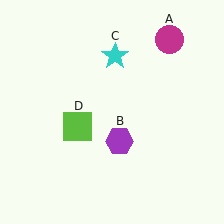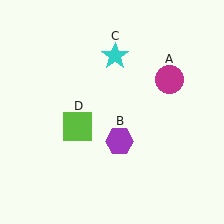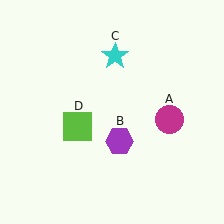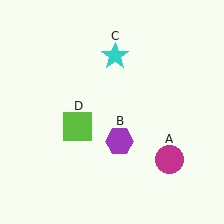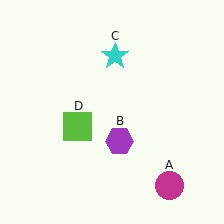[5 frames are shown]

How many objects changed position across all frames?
1 object changed position: magenta circle (object A).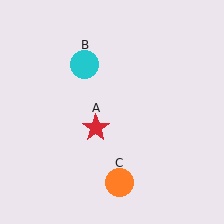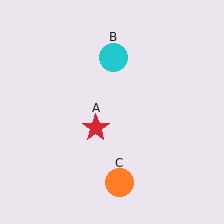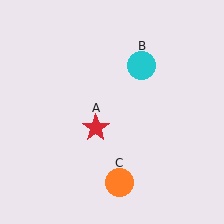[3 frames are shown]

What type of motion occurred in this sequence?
The cyan circle (object B) rotated clockwise around the center of the scene.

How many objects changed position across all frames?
1 object changed position: cyan circle (object B).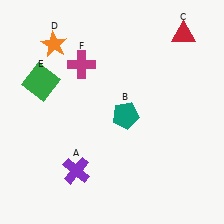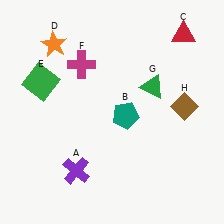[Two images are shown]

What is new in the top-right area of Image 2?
A green triangle (G) was added in the top-right area of Image 2.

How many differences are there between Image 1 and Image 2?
There are 2 differences between the two images.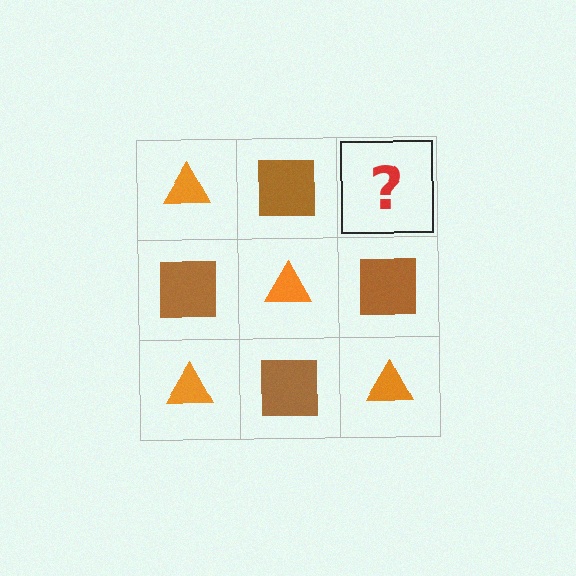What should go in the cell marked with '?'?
The missing cell should contain an orange triangle.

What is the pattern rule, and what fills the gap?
The rule is that it alternates orange triangle and brown square in a checkerboard pattern. The gap should be filled with an orange triangle.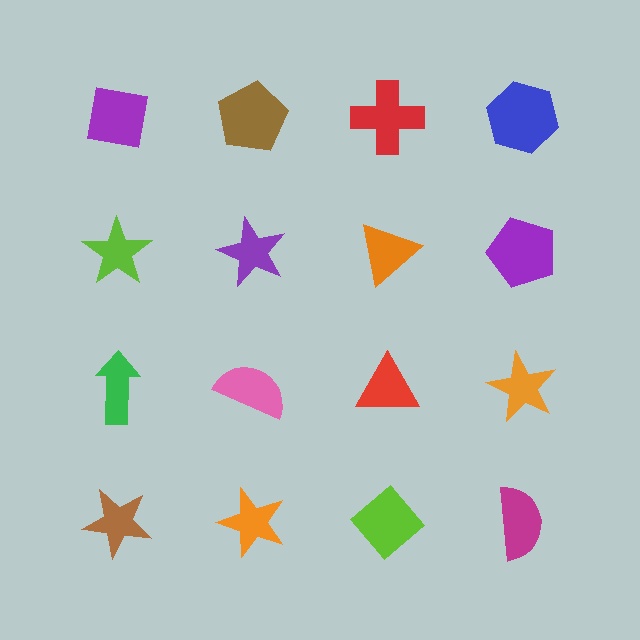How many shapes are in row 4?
4 shapes.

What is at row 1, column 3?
A red cross.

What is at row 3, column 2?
A pink semicircle.